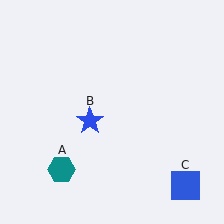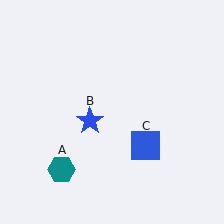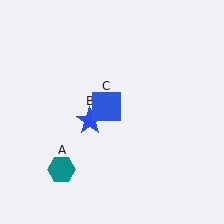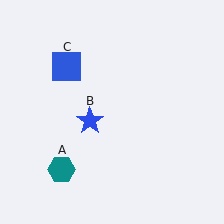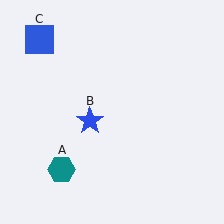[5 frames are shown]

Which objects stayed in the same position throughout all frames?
Teal hexagon (object A) and blue star (object B) remained stationary.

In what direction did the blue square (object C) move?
The blue square (object C) moved up and to the left.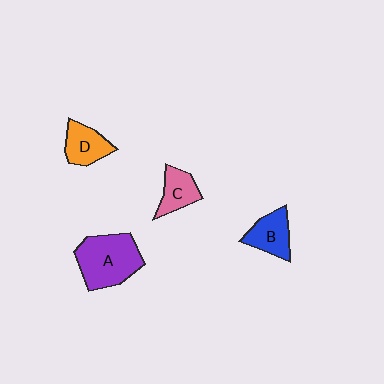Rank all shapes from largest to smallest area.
From largest to smallest: A (purple), B (blue), D (orange), C (pink).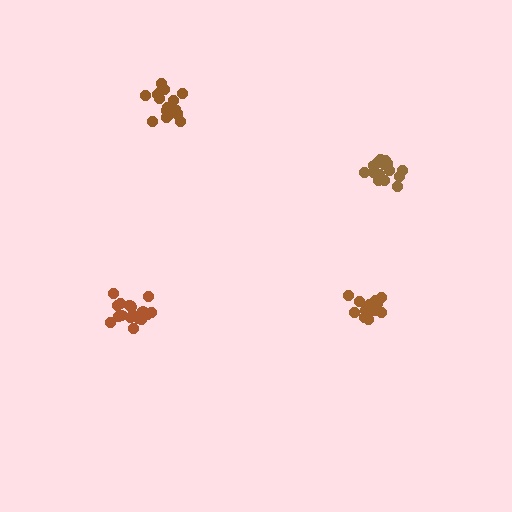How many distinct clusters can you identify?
There are 4 distinct clusters.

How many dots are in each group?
Group 1: 19 dots, Group 2: 13 dots, Group 3: 17 dots, Group 4: 17 dots (66 total).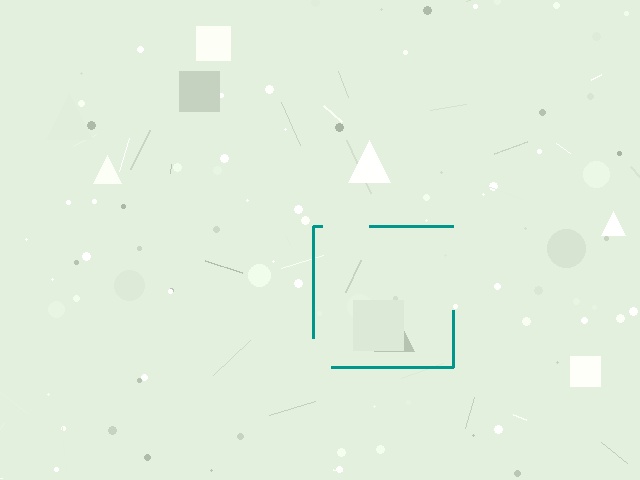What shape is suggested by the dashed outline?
The dashed outline suggests a square.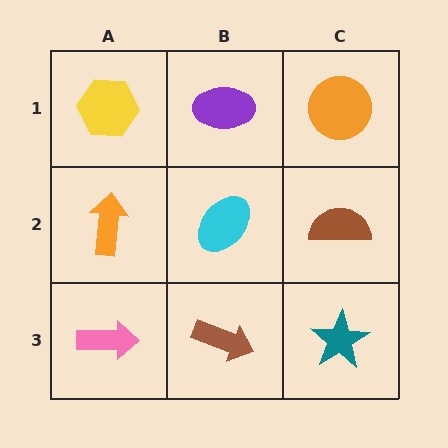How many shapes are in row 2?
3 shapes.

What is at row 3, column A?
A pink arrow.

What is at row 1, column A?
A yellow hexagon.